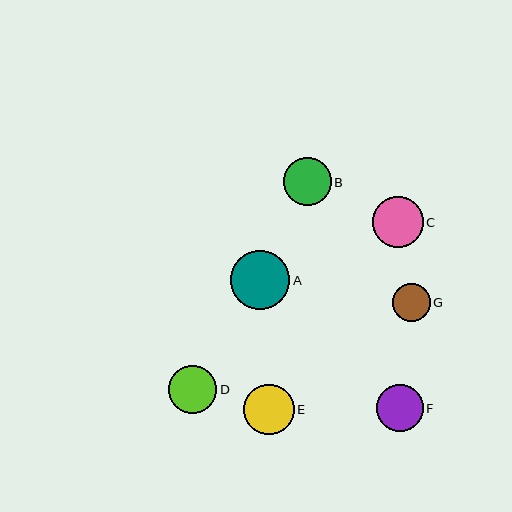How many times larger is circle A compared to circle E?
Circle A is approximately 1.2 times the size of circle E.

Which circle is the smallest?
Circle G is the smallest with a size of approximately 38 pixels.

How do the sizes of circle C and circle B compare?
Circle C and circle B are approximately the same size.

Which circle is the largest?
Circle A is the largest with a size of approximately 59 pixels.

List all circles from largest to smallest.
From largest to smallest: A, C, E, D, B, F, G.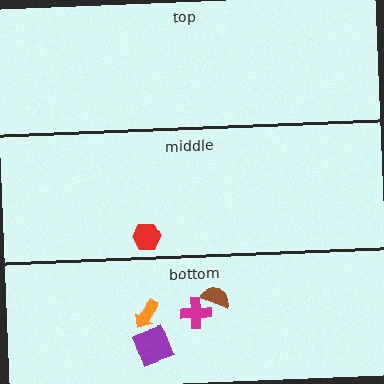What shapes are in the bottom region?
The brown semicircle, the orange arrow, the purple square, the magenta cross.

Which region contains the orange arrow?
The bottom region.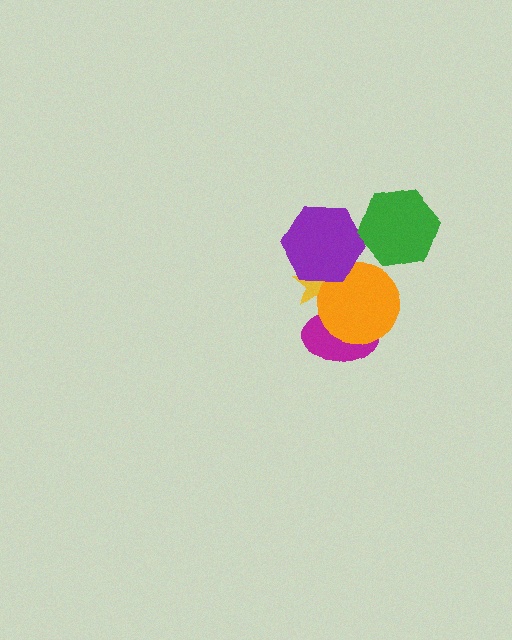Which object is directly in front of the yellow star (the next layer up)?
The magenta ellipse is directly in front of the yellow star.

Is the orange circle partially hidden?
Yes, it is partially covered by another shape.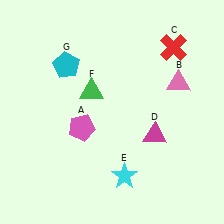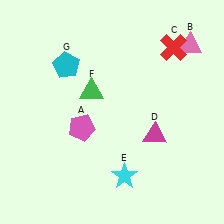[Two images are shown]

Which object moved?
The pink triangle (B) moved up.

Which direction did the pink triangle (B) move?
The pink triangle (B) moved up.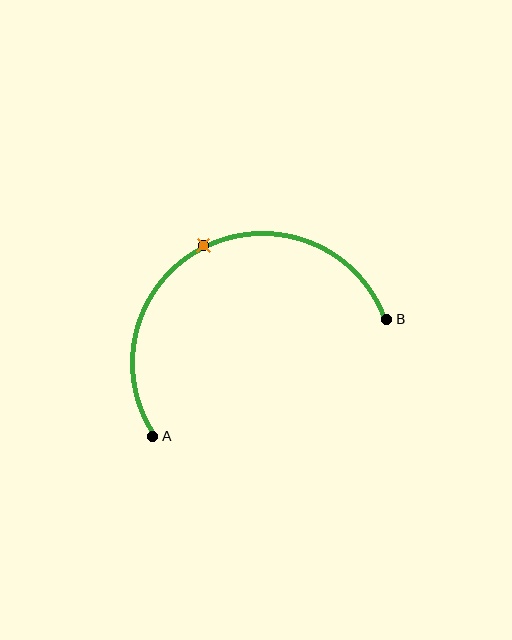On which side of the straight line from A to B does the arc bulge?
The arc bulges above the straight line connecting A and B.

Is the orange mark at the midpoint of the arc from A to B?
Yes. The orange mark lies on the arc at equal arc-length from both A and B — it is the arc midpoint.